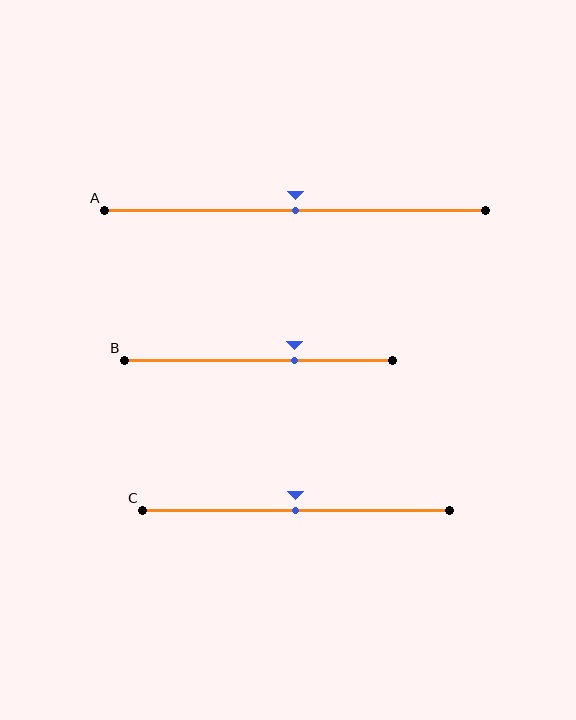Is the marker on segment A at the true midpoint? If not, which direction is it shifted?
Yes, the marker on segment A is at the true midpoint.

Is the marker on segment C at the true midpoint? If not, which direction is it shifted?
Yes, the marker on segment C is at the true midpoint.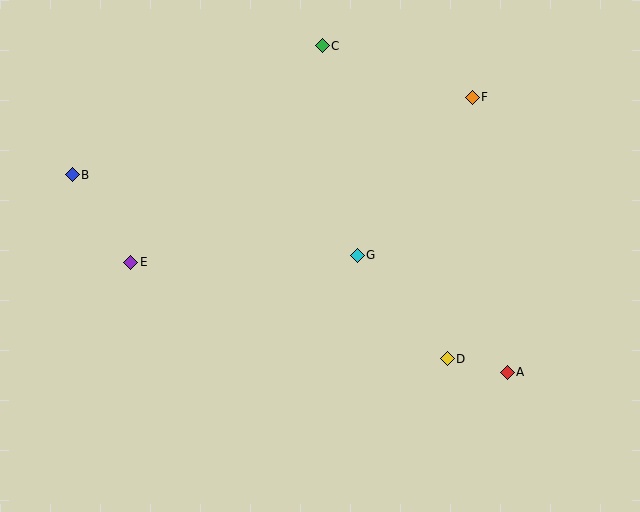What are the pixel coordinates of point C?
Point C is at (322, 46).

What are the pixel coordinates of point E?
Point E is at (131, 262).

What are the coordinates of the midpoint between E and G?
The midpoint between E and G is at (244, 259).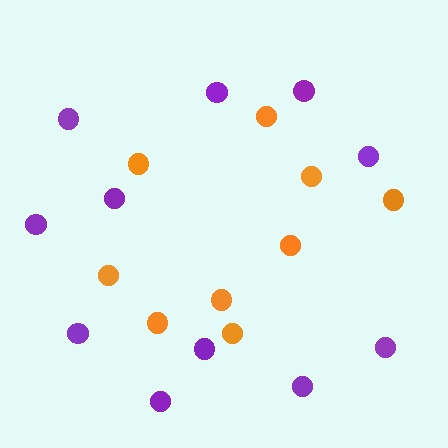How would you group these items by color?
There are 2 groups: one group of orange circles (9) and one group of purple circles (11).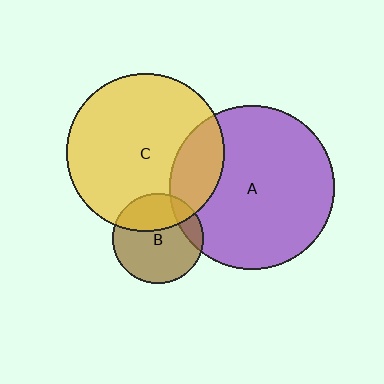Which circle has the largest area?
Circle A (purple).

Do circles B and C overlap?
Yes.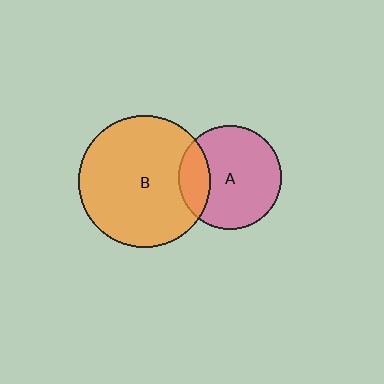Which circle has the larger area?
Circle B (orange).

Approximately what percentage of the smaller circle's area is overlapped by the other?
Approximately 20%.